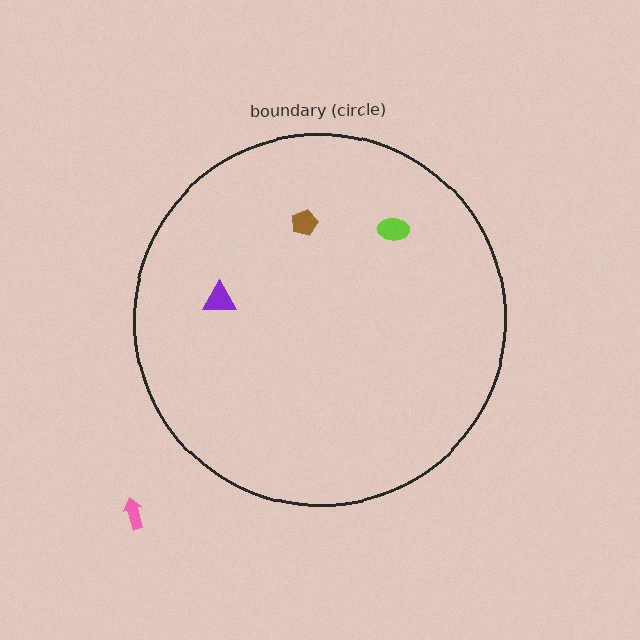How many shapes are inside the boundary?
3 inside, 1 outside.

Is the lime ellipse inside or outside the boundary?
Inside.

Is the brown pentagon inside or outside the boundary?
Inside.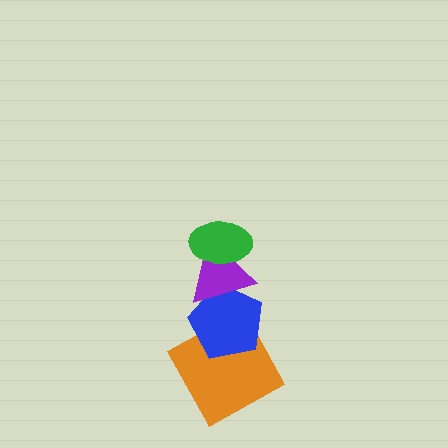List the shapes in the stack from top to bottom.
From top to bottom: the green ellipse, the purple triangle, the blue pentagon, the orange square.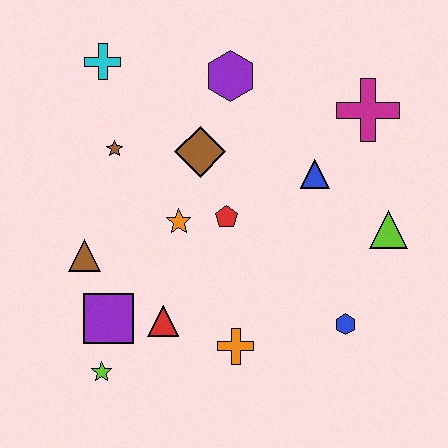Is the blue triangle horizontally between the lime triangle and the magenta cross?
No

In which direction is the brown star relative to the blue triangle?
The brown star is to the left of the blue triangle.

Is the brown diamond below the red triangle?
No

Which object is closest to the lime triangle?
The blue triangle is closest to the lime triangle.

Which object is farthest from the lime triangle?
The cyan cross is farthest from the lime triangle.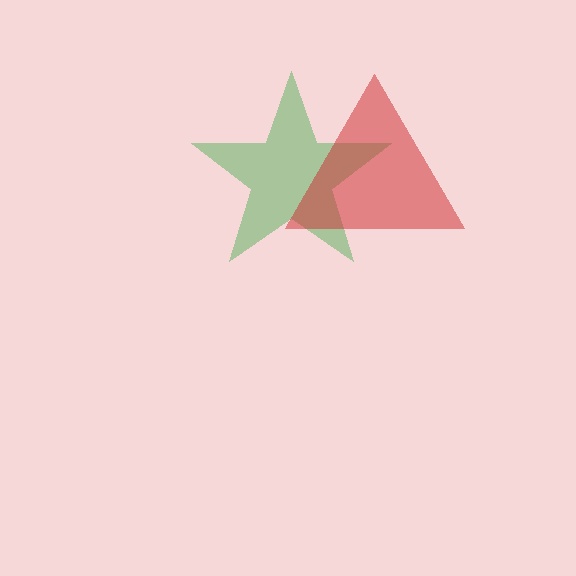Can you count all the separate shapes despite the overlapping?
Yes, there are 2 separate shapes.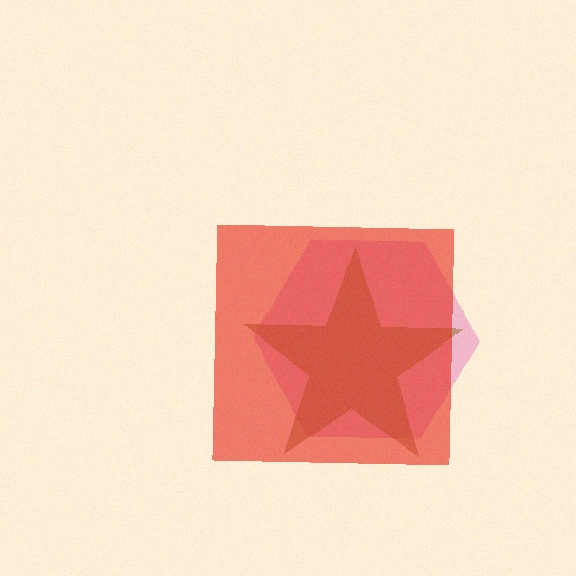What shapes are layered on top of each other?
The layered shapes are: a pink hexagon, a brown star, a red square.